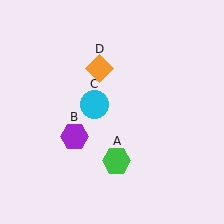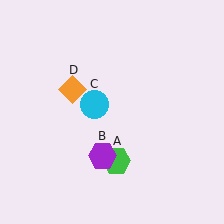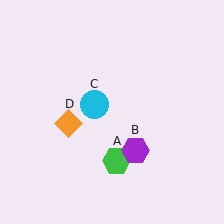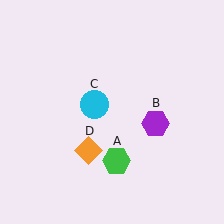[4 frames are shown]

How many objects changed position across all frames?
2 objects changed position: purple hexagon (object B), orange diamond (object D).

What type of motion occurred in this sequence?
The purple hexagon (object B), orange diamond (object D) rotated counterclockwise around the center of the scene.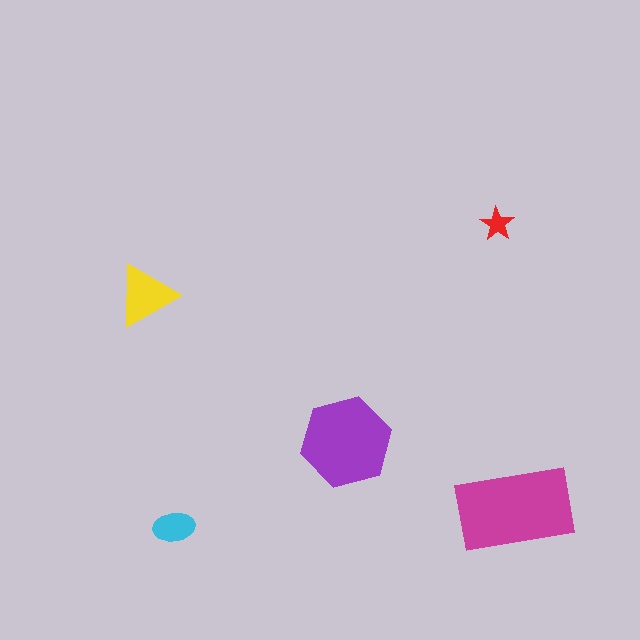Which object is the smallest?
The red star.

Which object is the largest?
The magenta rectangle.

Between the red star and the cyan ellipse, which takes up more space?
The cyan ellipse.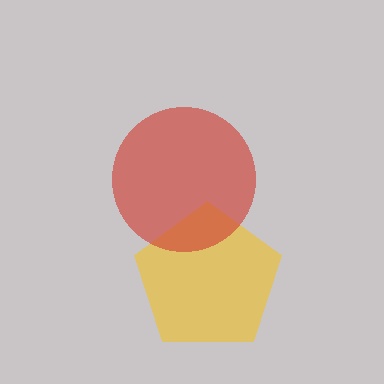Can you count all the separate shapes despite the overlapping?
Yes, there are 2 separate shapes.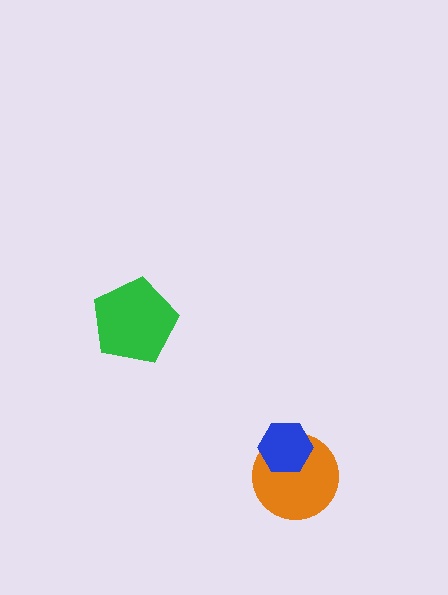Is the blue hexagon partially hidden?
No, no other shape covers it.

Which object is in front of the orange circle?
The blue hexagon is in front of the orange circle.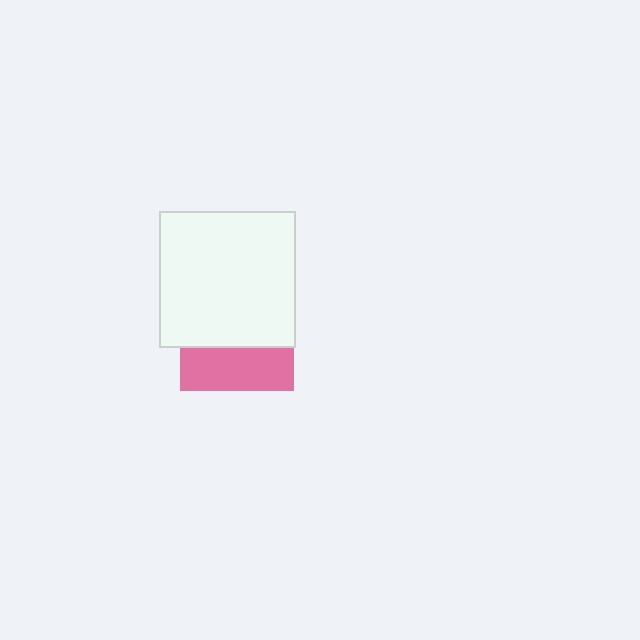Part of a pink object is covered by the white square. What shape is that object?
It is a square.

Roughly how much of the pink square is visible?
A small part of it is visible (roughly 38%).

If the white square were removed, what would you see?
You would see the complete pink square.